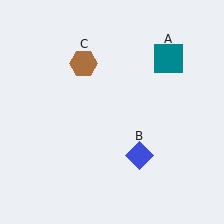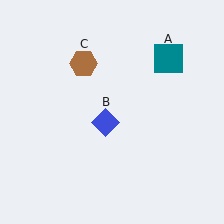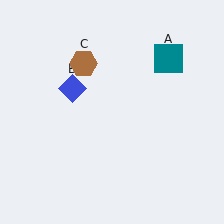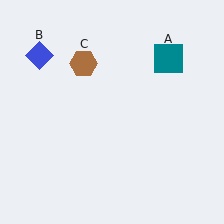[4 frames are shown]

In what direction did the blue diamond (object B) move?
The blue diamond (object B) moved up and to the left.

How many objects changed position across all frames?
1 object changed position: blue diamond (object B).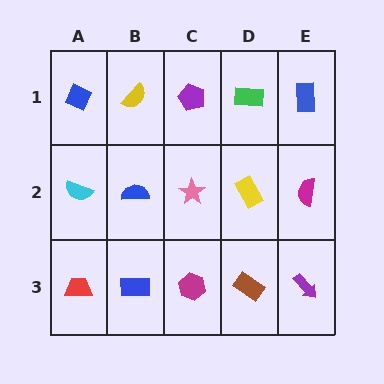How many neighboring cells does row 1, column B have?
3.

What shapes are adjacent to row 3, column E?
A magenta semicircle (row 2, column E), a brown rectangle (row 3, column D).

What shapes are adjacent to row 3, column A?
A cyan semicircle (row 2, column A), a blue rectangle (row 3, column B).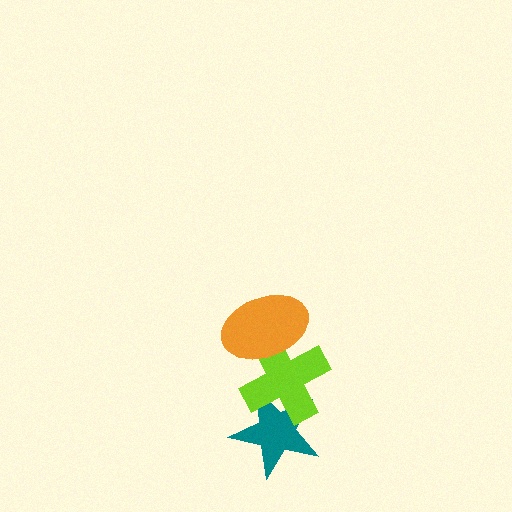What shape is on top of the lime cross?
The orange ellipse is on top of the lime cross.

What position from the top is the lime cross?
The lime cross is 2nd from the top.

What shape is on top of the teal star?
The lime cross is on top of the teal star.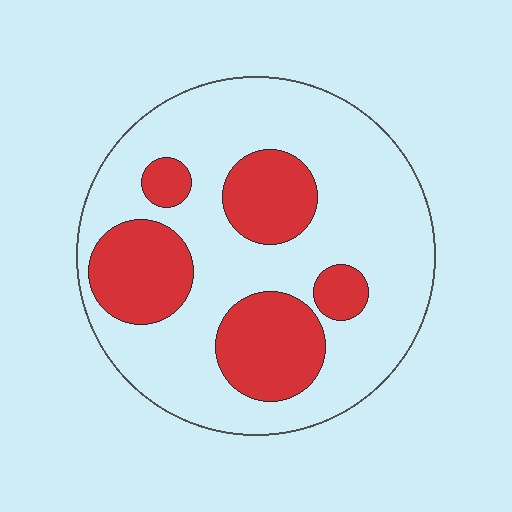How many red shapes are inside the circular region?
5.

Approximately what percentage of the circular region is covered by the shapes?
Approximately 30%.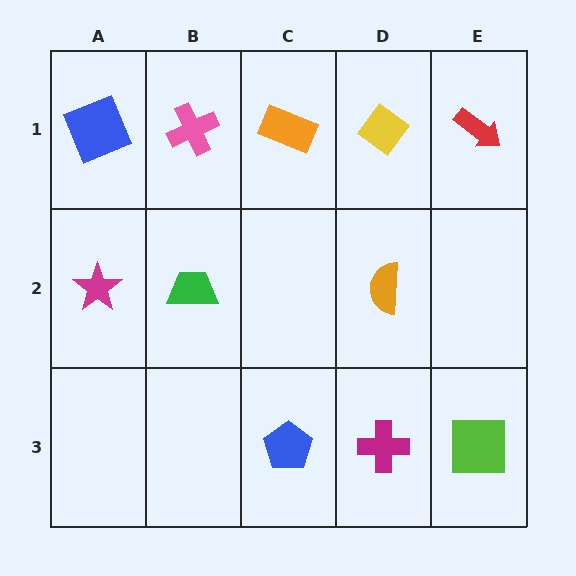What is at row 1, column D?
A yellow diamond.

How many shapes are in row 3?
3 shapes.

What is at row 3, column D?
A magenta cross.